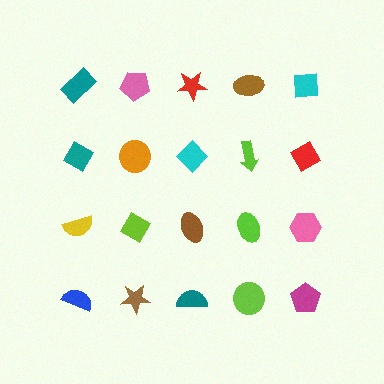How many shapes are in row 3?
5 shapes.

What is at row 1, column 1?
A teal rectangle.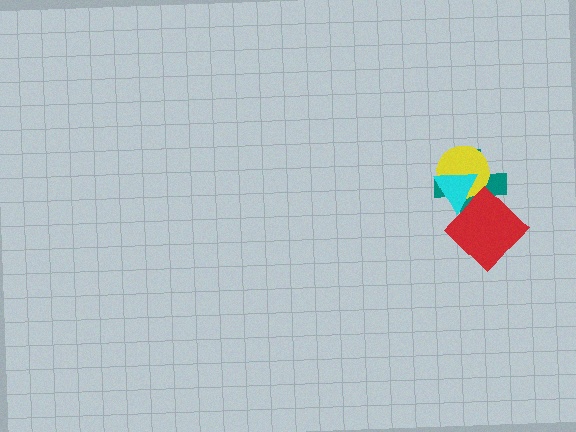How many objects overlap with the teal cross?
3 objects overlap with the teal cross.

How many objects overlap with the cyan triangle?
3 objects overlap with the cyan triangle.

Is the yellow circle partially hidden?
Yes, it is partially covered by another shape.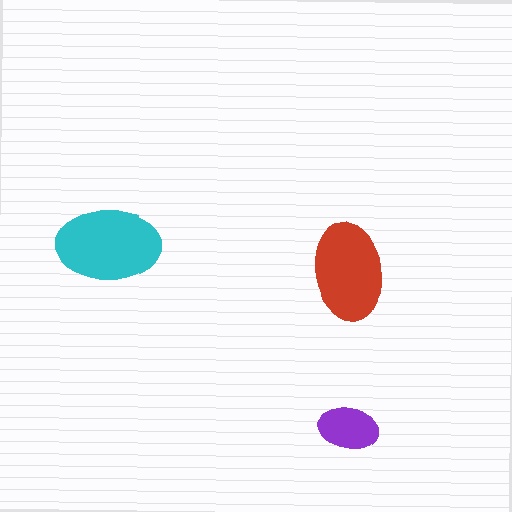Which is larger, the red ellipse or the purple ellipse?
The red one.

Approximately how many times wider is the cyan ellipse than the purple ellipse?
About 1.5 times wider.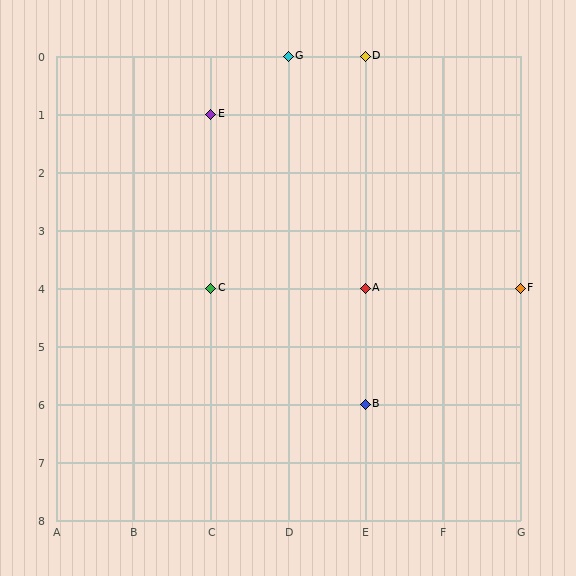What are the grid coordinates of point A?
Point A is at grid coordinates (E, 4).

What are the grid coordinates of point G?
Point G is at grid coordinates (D, 0).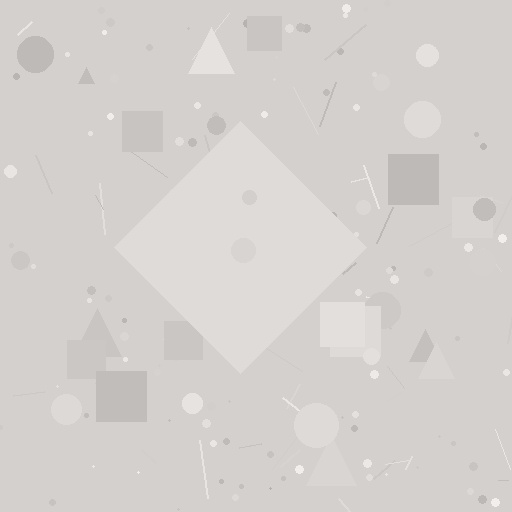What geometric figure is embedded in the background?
A diamond is embedded in the background.